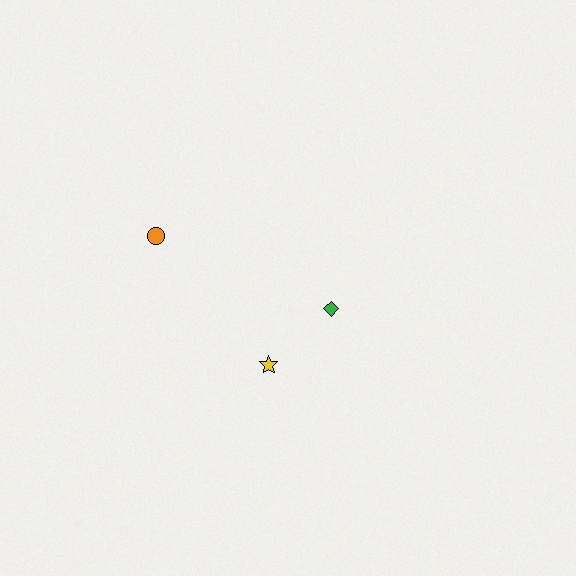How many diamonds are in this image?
There is 1 diamond.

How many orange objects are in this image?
There is 1 orange object.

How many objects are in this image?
There are 3 objects.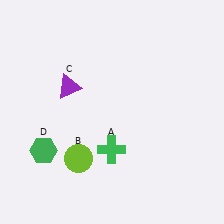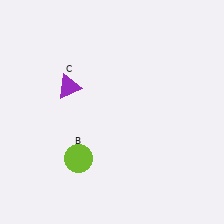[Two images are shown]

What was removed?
The green cross (A), the green hexagon (D) were removed in Image 2.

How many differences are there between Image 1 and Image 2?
There are 2 differences between the two images.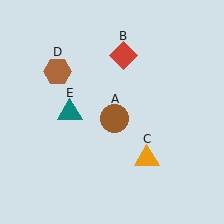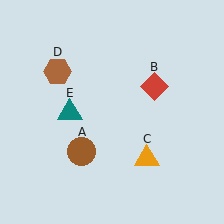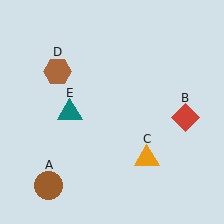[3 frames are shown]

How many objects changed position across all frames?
2 objects changed position: brown circle (object A), red diamond (object B).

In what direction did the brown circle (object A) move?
The brown circle (object A) moved down and to the left.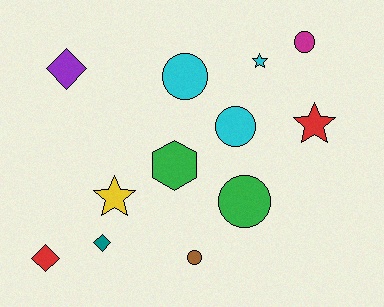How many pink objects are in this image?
There are no pink objects.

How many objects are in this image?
There are 12 objects.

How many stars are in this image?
There are 3 stars.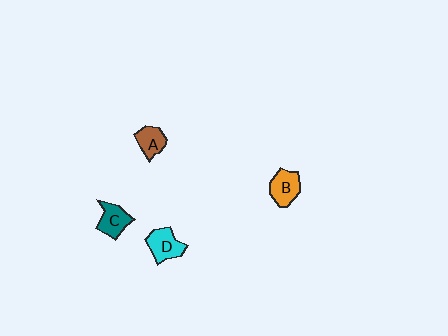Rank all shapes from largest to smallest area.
From largest to smallest: D (cyan), B (orange), C (teal), A (brown).